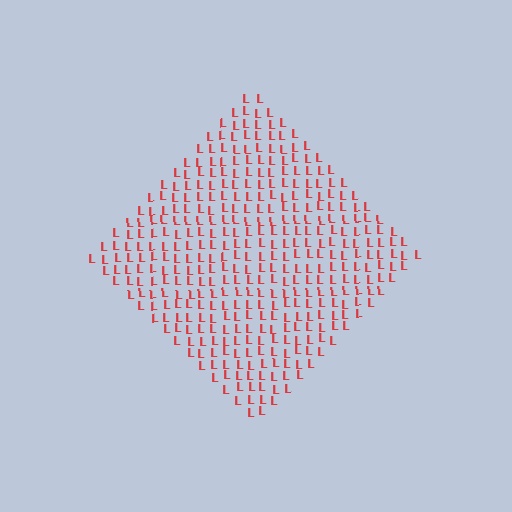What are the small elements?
The small elements are letter L's.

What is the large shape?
The large shape is a diamond.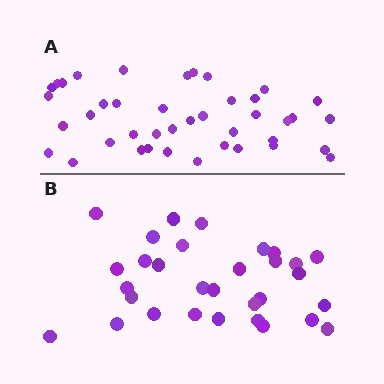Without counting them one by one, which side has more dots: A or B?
Region A (the top region) has more dots.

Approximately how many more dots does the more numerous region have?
Region A has roughly 10 or so more dots than region B.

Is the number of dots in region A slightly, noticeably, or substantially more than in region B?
Region A has noticeably more, but not dramatically so. The ratio is roughly 1.3 to 1.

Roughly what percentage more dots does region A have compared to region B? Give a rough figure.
About 30% more.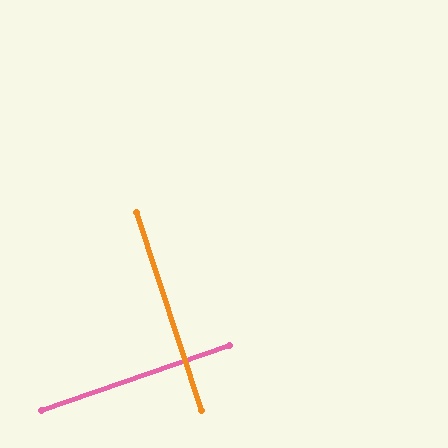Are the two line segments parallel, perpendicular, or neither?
Perpendicular — they meet at approximately 89°.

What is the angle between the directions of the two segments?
Approximately 89 degrees.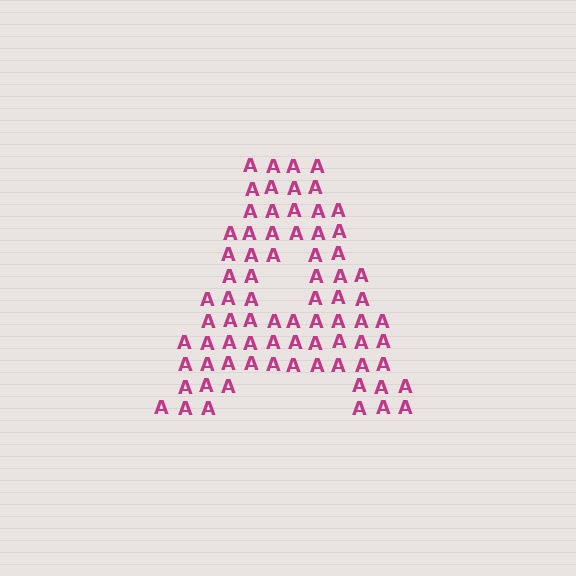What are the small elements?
The small elements are letter A's.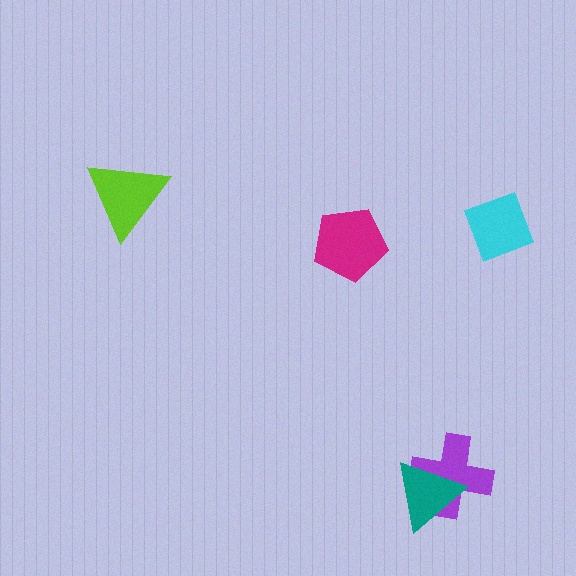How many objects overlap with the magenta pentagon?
0 objects overlap with the magenta pentagon.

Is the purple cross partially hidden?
Yes, it is partially covered by another shape.